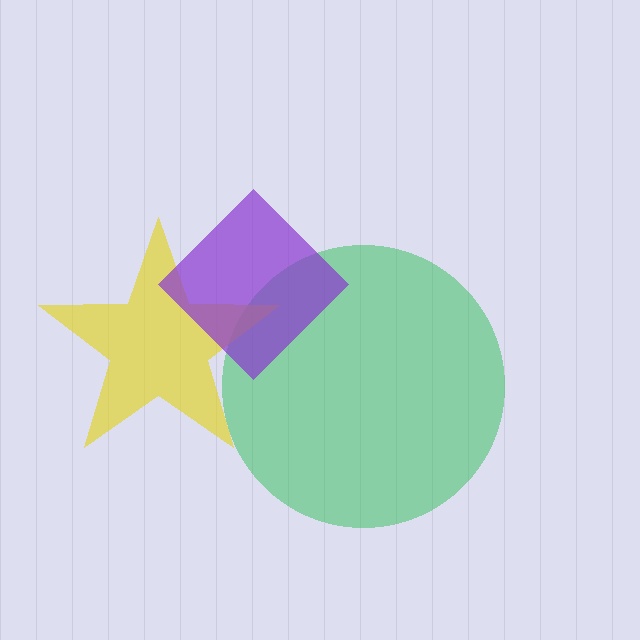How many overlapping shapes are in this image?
There are 3 overlapping shapes in the image.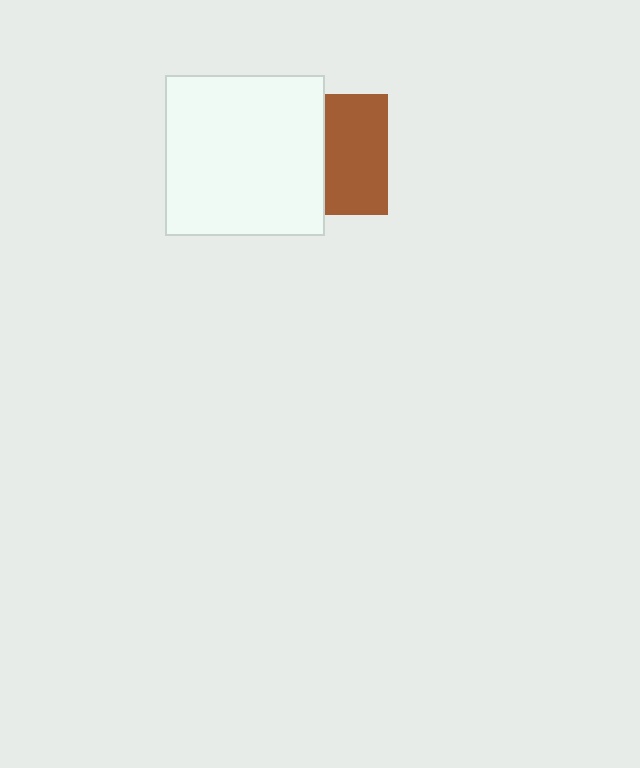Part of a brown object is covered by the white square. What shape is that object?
It is a square.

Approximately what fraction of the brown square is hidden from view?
Roughly 48% of the brown square is hidden behind the white square.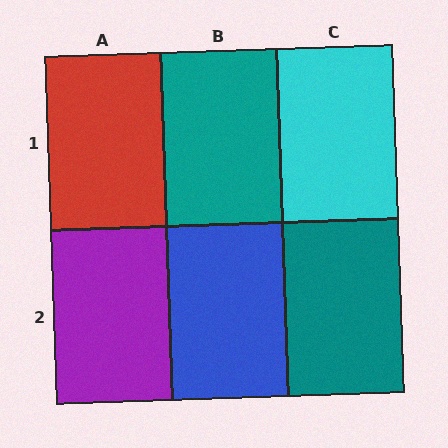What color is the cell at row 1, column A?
Red.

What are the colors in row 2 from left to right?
Purple, blue, teal.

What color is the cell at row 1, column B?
Teal.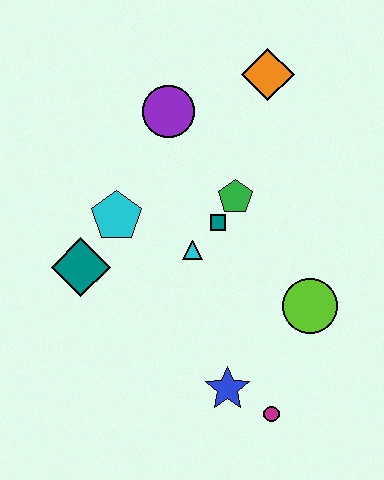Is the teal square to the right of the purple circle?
Yes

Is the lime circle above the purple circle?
No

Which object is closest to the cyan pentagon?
The teal diamond is closest to the cyan pentagon.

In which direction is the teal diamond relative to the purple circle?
The teal diamond is below the purple circle.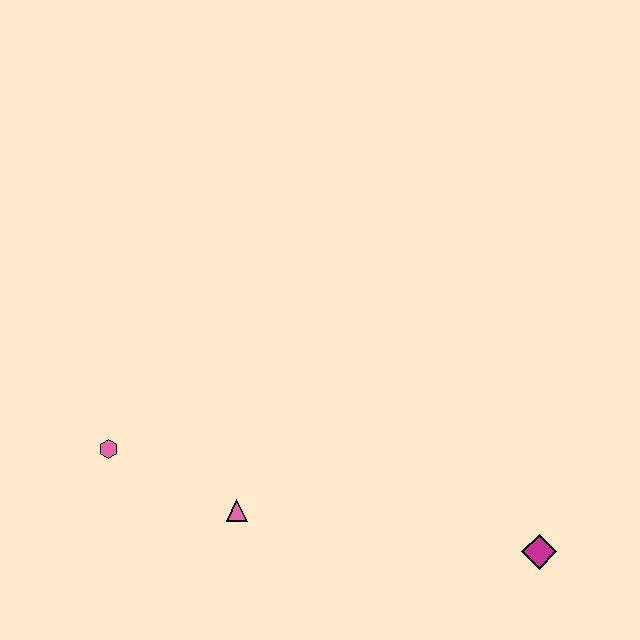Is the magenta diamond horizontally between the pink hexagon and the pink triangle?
No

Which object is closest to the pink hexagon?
The pink triangle is closest to the pink hexagon.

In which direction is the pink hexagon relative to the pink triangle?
The pink hexagon is to the left of the pink triangle.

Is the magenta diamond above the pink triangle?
No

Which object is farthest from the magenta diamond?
The pink hexagon is farthest from the magenta diamond.